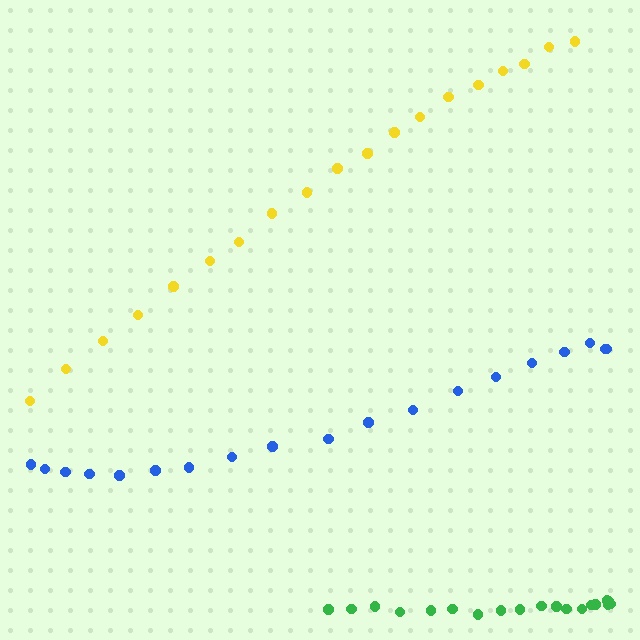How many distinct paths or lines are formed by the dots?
There are 3 distinct paths.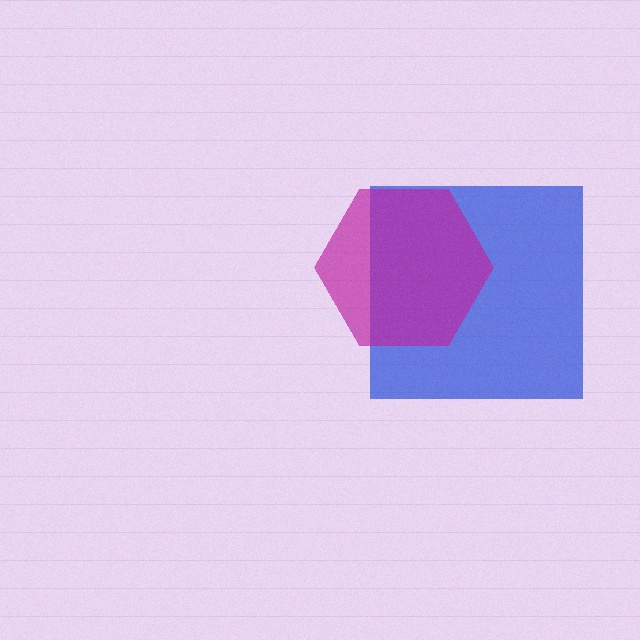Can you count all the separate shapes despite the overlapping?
Yes, there are 2 separate shapes.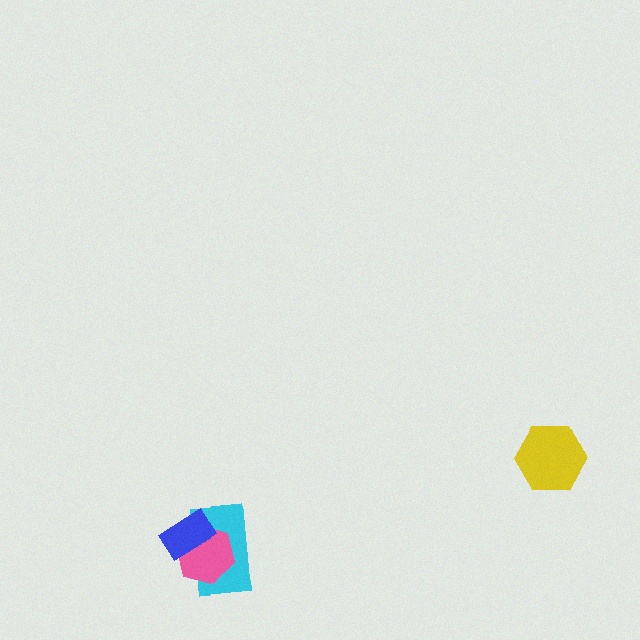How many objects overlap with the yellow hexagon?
0 objects overlap with the yellow hexagon.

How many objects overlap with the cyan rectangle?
2 objects overlap with the cyan rectangle.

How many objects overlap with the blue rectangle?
2 objects overlap with the blue rectangle.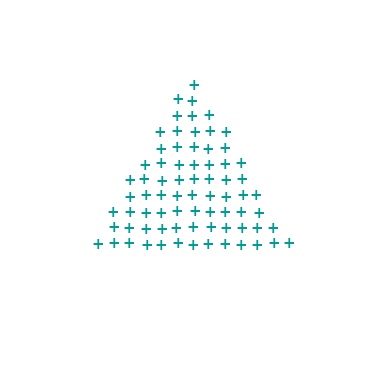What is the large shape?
The large shape is a triangle.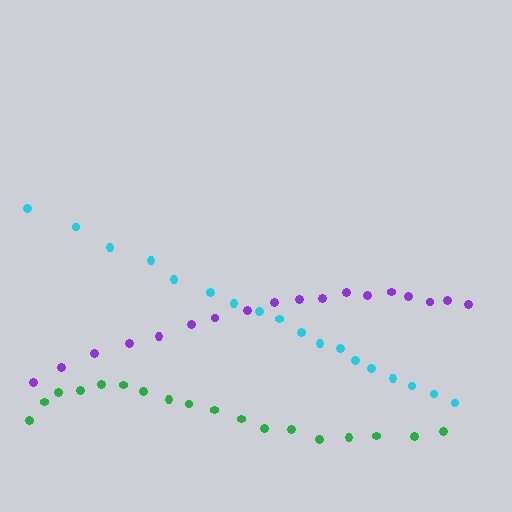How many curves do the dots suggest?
There are 3 distinct paths.